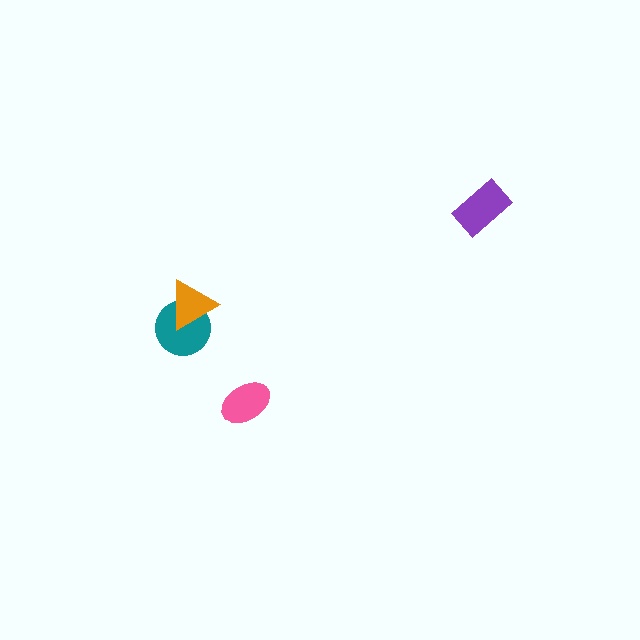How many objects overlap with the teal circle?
1 object overlaps with the teal circle.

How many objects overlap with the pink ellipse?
0 objects overlap with the pink ellipse.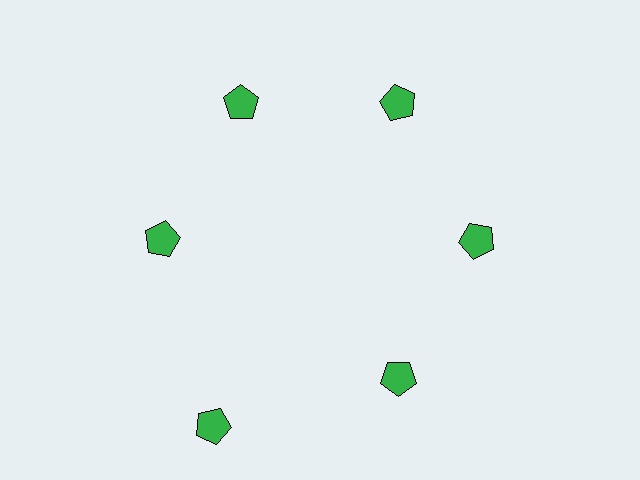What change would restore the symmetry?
The symmetry would be restored by moving it inward, back onto the ring so that all 6 pentagons sit at equal angles and equal distance from the center.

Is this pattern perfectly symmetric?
No. The 6 green pentagons are arranged in a ring, but one element near the 7 o'clock position is pushed outward from the center, breaking the 6-fold rotational symmetry.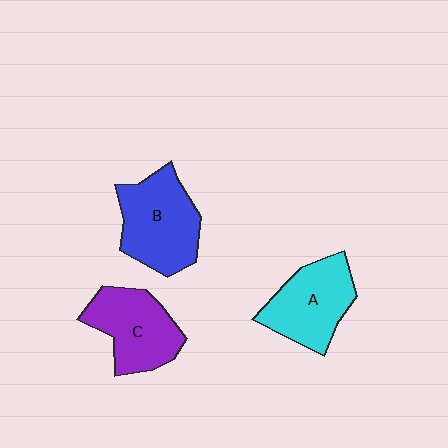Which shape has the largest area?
Shape B (blue).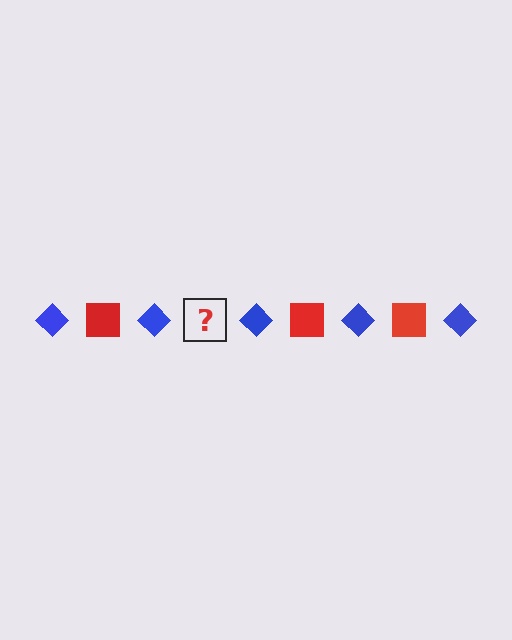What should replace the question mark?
The question mark should be replaced with a red square.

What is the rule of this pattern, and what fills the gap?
The rule is that the pattern alternates between blue diamond and red square. The gap should be filled with a red square.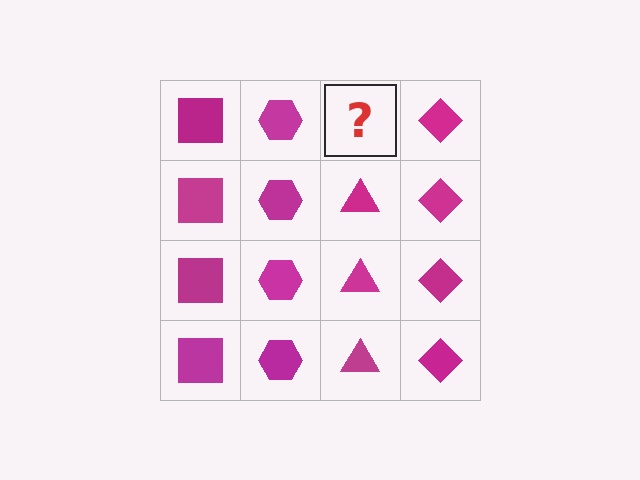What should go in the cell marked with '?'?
The missing cell should contain a magenta triangle.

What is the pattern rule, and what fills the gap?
The rule is that each column has a consistent shape. The gap should be filled with a magenta triangle.